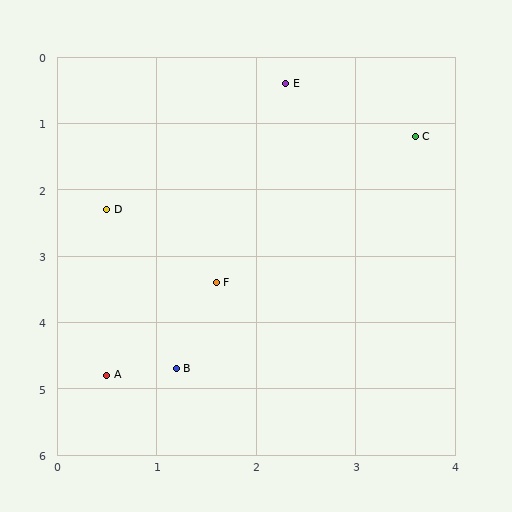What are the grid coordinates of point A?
Point A is at approximately (0.5, 4.8).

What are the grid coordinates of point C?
Point C is at approximately (3.6, 1.2).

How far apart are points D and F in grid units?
Points D and F are about 1.6 grid units apart.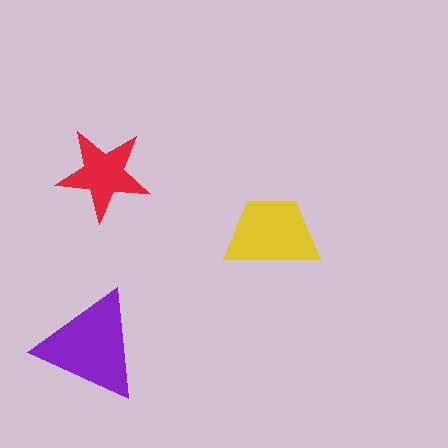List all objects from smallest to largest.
The red star, the yellow trapezoid, the purple triangle.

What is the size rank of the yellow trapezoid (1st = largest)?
2nd.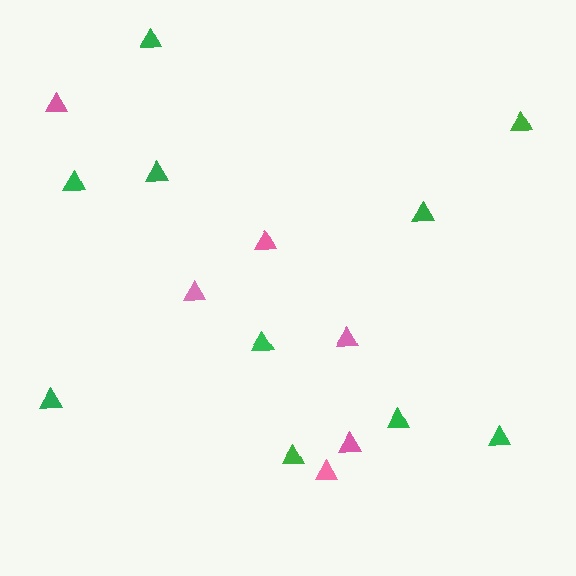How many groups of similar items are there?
There are 2 groups: one group of pink triangles (6) and one group of green triangles (10).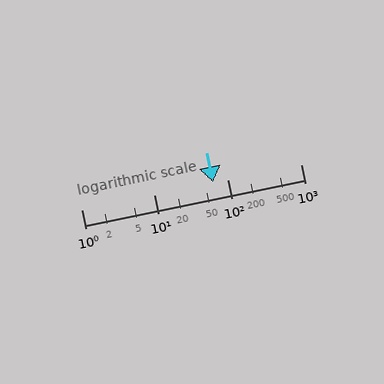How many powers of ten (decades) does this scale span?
The scale spans 3 decades, from 1 to 1000.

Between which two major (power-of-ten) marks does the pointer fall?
The pointer is between 10 and 100.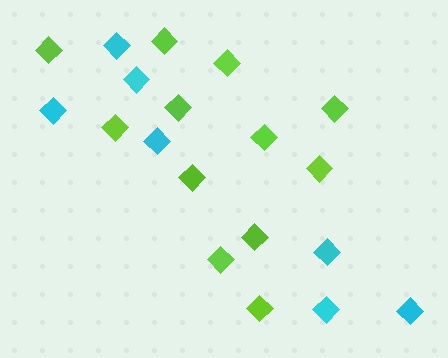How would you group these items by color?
There are 2 groups: one group of lime diamonds (12) and one group of cyan diamonds (7).